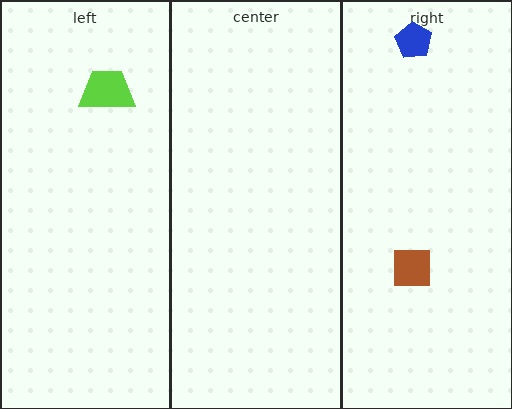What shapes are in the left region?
The lime trapezoid.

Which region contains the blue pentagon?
The right region.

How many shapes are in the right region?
2.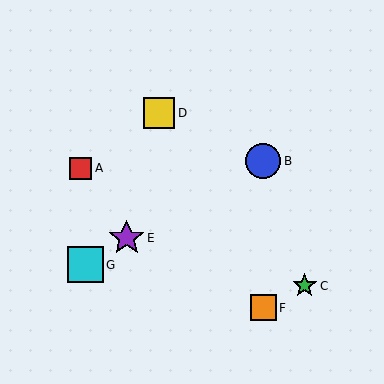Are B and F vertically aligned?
Yes, both are at x≈263.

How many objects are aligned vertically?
2 objects (B, F) are aligned vertically.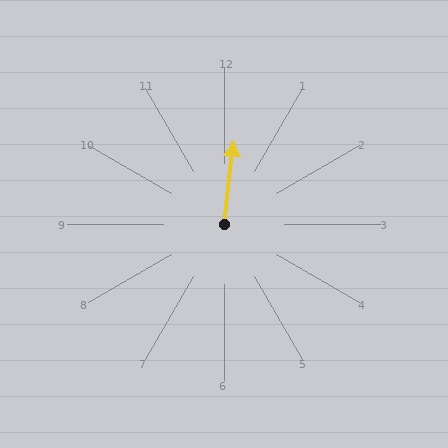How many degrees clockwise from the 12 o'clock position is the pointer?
Approximately 7 degrees.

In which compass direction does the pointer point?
North.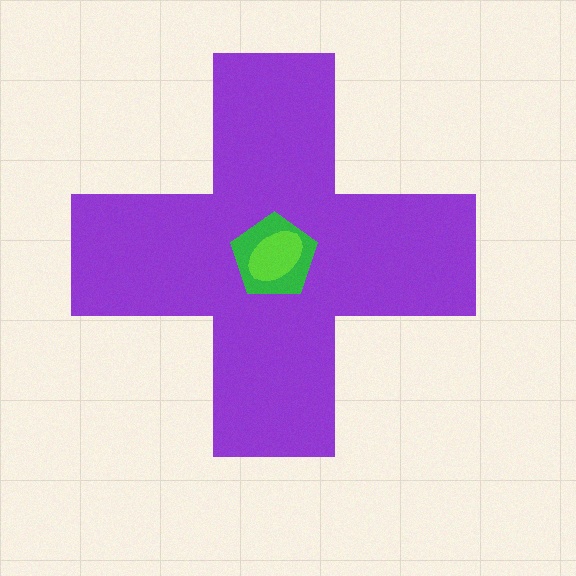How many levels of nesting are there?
3.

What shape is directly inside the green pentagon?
The lime ellipse.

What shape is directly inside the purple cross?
The green pentagon.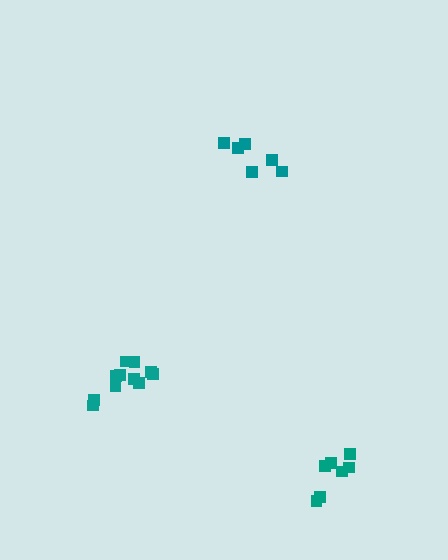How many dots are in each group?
Group 1: 6 dots, Group 2: 11 dots, Group 3: 7 dots (24 total).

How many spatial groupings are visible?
There are 3 spatial groupings.